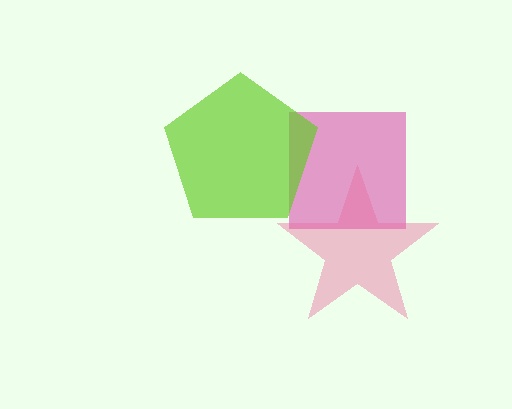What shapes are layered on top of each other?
The layered shapes are: a magenta square, a lime pentagon, a pink star.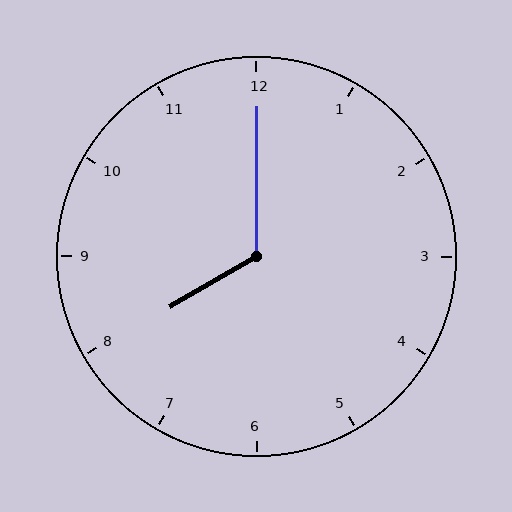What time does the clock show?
8:00.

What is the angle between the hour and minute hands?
Approximately 120 degrees.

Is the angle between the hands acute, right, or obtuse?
It is obtuse.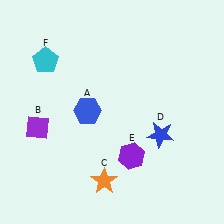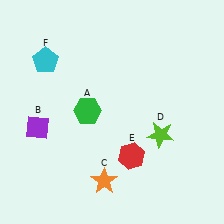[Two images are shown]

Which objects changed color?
A changed from blue to green. D changed from blue to lime. E changed from purple to red.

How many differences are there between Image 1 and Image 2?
There are 3 differences between the two images.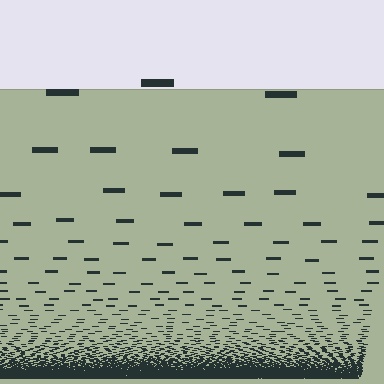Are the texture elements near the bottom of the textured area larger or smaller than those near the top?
Smaller. The gradient is inverted — elements near the bottom are smaller and denser.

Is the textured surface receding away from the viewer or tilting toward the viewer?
The surface appears to tilt toward the viewer. Texture elements get larger and sparser toward the top.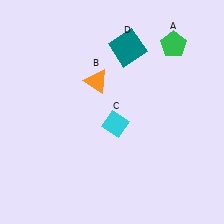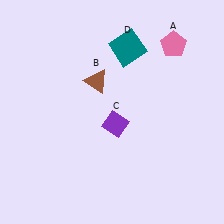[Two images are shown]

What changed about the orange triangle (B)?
In Image 1, B is orange. In Image 2, it changed to brown.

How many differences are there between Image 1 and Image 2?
There are 3 differences between the two images.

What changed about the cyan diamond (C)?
In Image 1, C is cyan. In Image 2, it changed to purple.